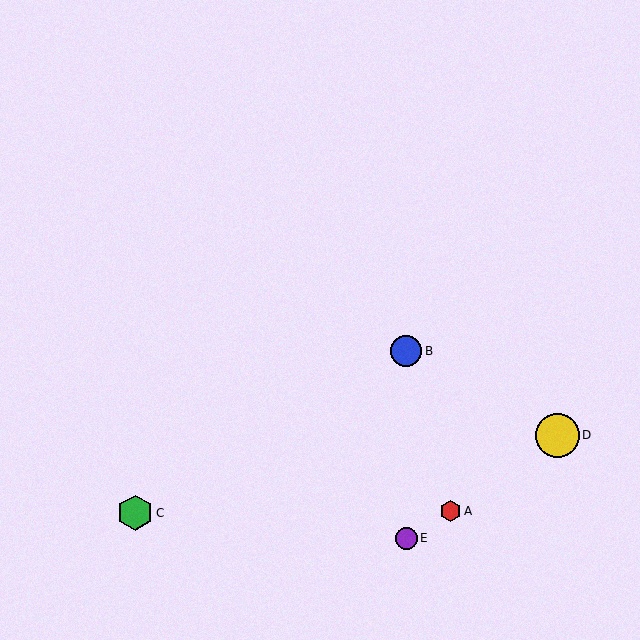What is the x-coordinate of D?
Object D is at x≈557.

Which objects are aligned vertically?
Objects B, E are aligned vertically.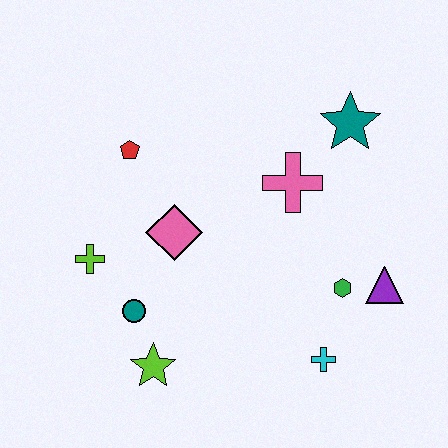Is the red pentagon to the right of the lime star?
No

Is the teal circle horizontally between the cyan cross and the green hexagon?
No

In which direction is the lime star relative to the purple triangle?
The lime star is to the left of the purple triangle.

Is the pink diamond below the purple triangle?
No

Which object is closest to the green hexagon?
The purple triangle is closest to the green hexagon.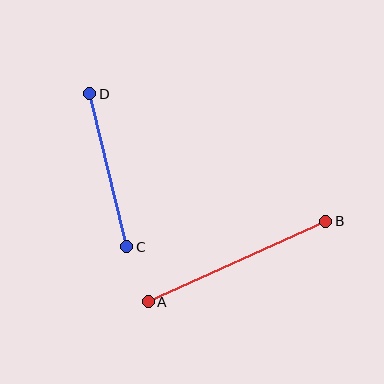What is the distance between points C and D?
The distance is approximately 157 pixels.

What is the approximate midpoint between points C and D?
The midpoint is at approximately (108, 170) pixels.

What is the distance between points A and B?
The distance is approximately 195 pixels.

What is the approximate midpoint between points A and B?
The midpoint is at approximately (237, 261) pixels.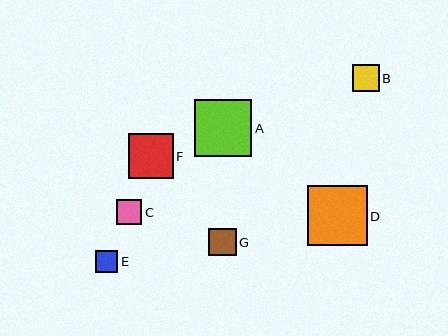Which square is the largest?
Square D is the largest with a size of approximately 60 pixels.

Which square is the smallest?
Square E is the smallest with a size of approximately 22 pixels.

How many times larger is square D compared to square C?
Square D is approximately 2.4 times the size of square C.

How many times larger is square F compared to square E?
Square F is approximately 2.0 times the size of square E.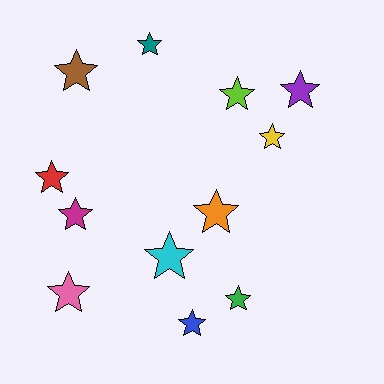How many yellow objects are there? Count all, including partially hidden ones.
There is 1 yellow object.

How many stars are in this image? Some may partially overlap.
There are 12 stars.